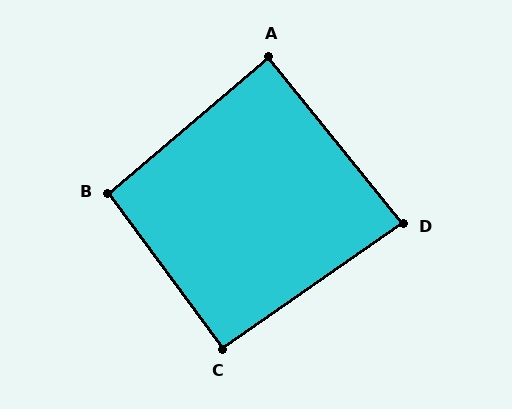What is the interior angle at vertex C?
Approximately 92 degrees (approximately right).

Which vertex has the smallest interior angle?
D, at approximately 86 degrees.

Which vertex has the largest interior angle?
B, at approximately 94 degrees.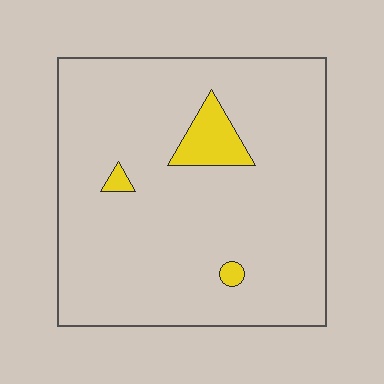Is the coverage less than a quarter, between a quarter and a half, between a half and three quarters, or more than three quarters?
Less than a quarter.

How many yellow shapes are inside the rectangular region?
3.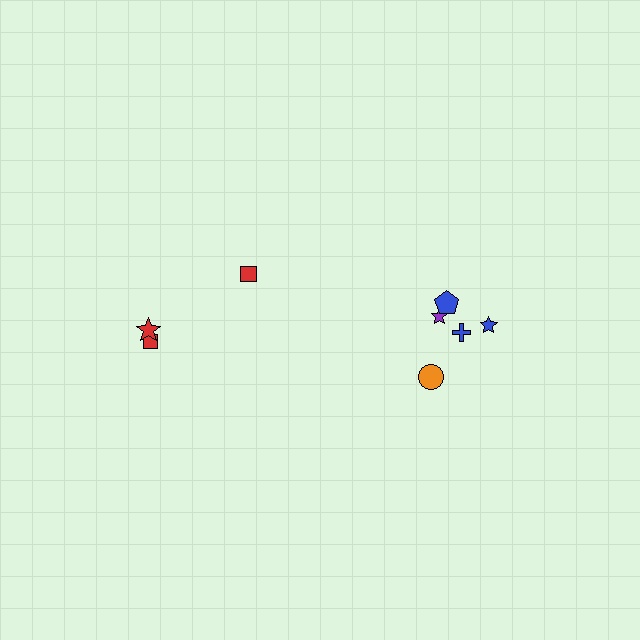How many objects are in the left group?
There are 3 objects.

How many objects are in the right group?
There are 5 objects.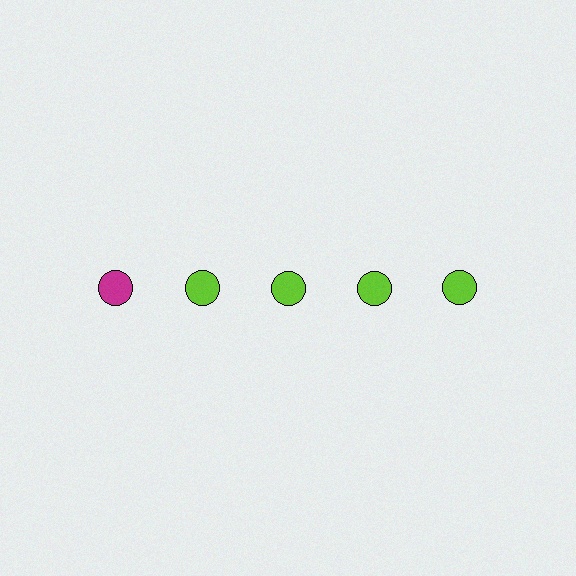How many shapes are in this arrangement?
There are 5 shapes arranged in a grid pattern.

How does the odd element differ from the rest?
It has a different color: magenta instead of lime.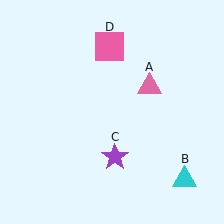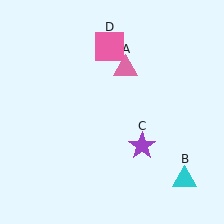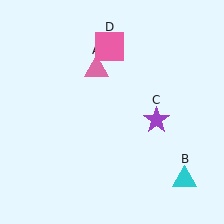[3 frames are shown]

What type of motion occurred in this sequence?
The pink triangle (object A), purple star (object C) rotated counterclockwise around the center of the scene.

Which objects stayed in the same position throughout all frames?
Cyan triangle (object B) and pink square (object D) remained stationary.